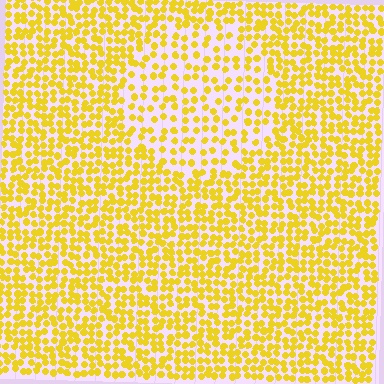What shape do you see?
I see a circle.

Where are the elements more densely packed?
The elements are more densely packed outside the circle boundary.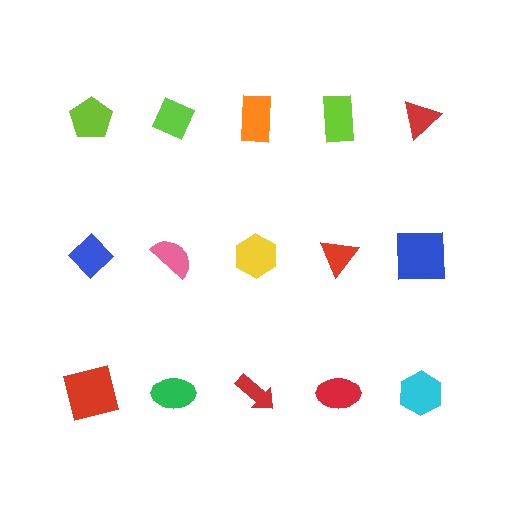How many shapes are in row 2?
5 shapes.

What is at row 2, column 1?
A blue diamond.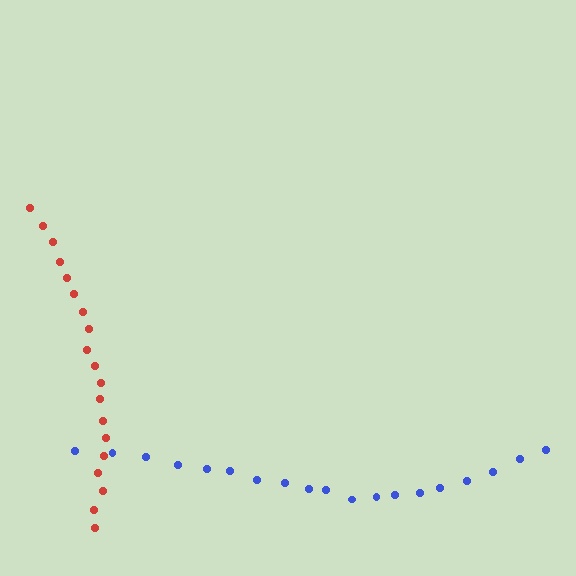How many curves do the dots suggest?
There are 2 distinct paths.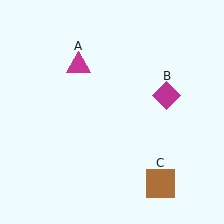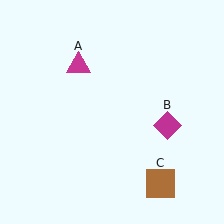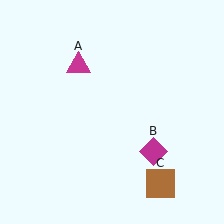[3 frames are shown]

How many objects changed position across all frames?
1 object changed position: magenta diamond (object B).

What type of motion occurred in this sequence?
The magenta diamond (object B) rotated clockwise around the center of the scene.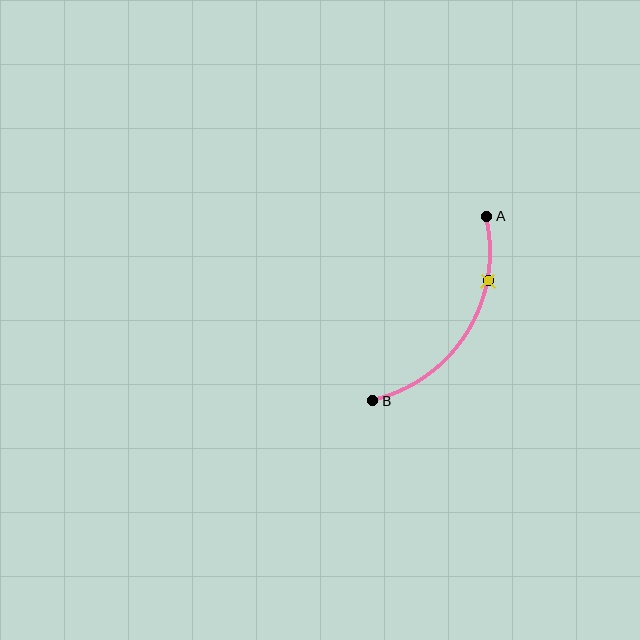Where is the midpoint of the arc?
The arc midpoint is the point on the curve farthest from the straight line joining A and B. It sits to the right of that line.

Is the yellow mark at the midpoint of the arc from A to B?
No. The yellow mark lies on the arc but is closer to endpoint A. The arc midpoint would be at the point on the curve equidistant along the arc from both A and B.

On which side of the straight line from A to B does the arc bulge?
The arc bulges to the right of the straight line connecting A and B.